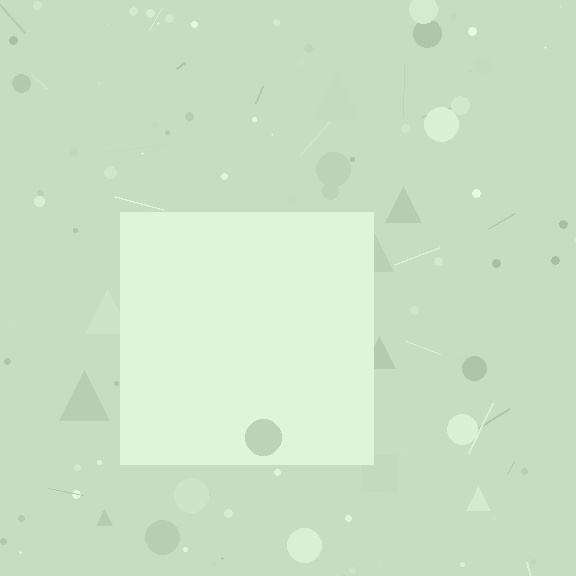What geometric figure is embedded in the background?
A square is embedded in the background.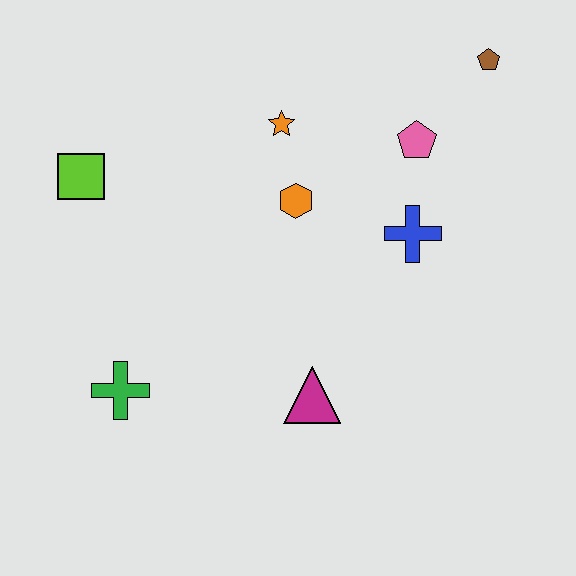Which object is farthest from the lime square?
The brown pentagon is farthest from the lime square.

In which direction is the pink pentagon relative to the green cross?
The pink pentagon is to the right of the green cross.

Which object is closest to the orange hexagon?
The orange star is closest to the orange hexagon.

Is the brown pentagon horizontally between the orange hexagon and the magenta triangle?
No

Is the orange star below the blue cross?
No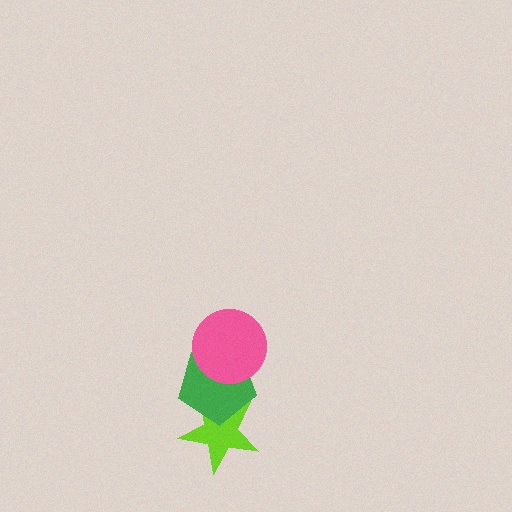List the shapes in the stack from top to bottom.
From top to bottom: the pink circle, the green pentagon, the lime star.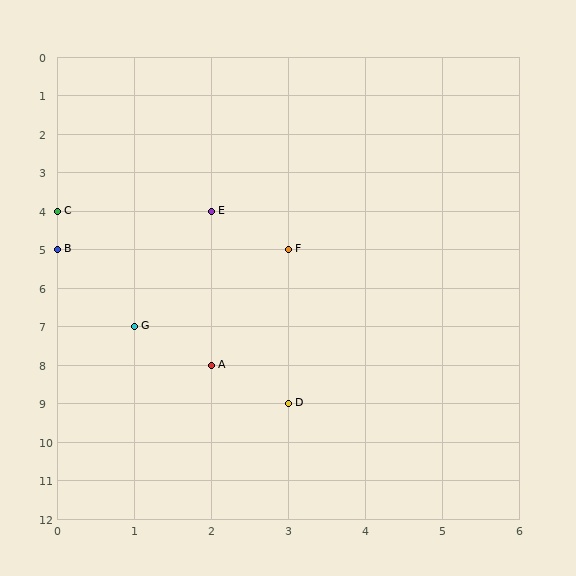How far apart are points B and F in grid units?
Points B and F are 3 columns apart.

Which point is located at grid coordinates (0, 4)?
Point C is at (0, 4).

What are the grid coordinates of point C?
Point C is at grid coordinates (0, 4).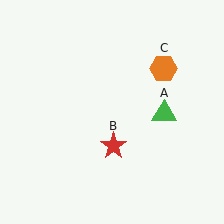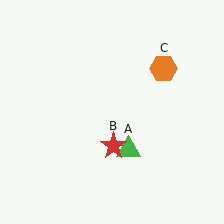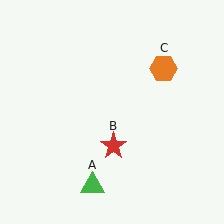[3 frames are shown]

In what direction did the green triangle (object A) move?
The green triangle (object A) moved down and to the left.